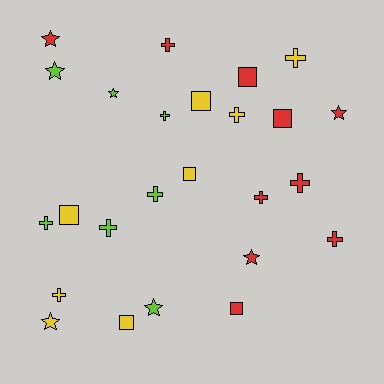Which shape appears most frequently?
Cross, with 11 objects.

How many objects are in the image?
There are 25 objects.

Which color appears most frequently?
Red, with 10 objects.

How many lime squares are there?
There are no lime squares.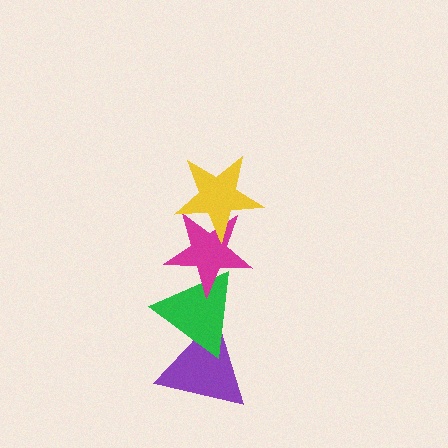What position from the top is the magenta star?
The magenta star is 2nd from the top.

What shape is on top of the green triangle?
The magenta star is on top of the green triangle.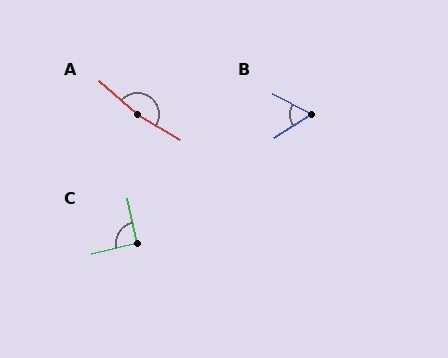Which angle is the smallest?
B, at approximately 60 degrees.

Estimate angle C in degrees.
Approximately 92 degrees.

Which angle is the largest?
A, at approximately 169 degrees.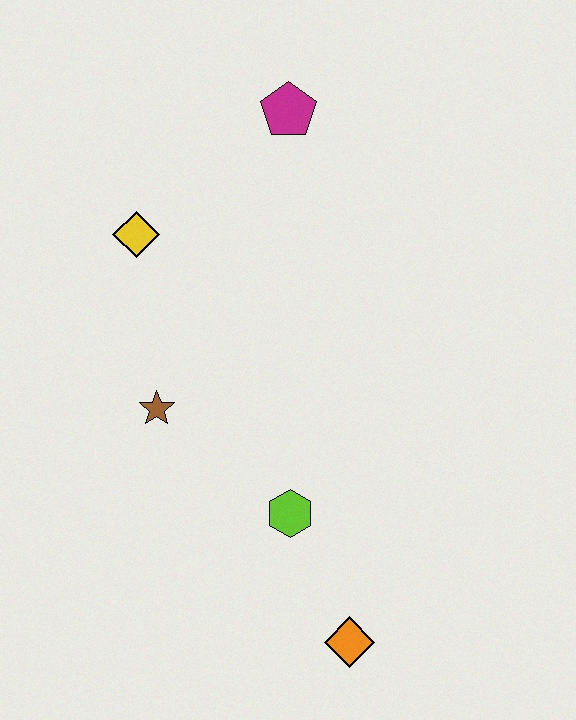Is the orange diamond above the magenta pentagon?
No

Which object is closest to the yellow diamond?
The brown star is closest to the yellow diamond.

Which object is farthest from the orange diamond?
The magenta pentagon is farthest from the orange diamond.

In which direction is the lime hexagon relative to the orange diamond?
The lime hexagon is above the orange diamond.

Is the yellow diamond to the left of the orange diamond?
Yes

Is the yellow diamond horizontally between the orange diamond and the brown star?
No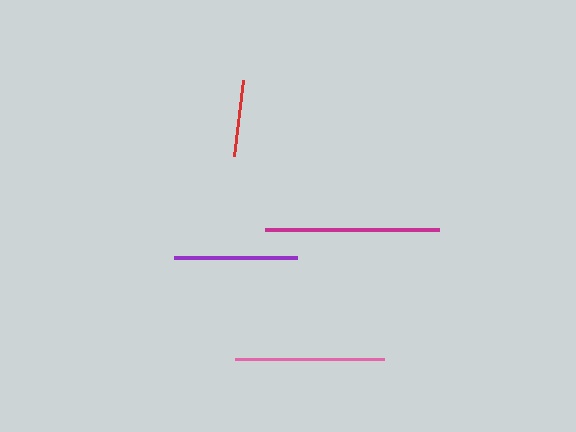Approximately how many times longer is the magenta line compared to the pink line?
The magenta line is approximately 1.2 times the length of the pink line.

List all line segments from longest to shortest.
From longest to shortest: magenta, pink, purple, red.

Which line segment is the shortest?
The red line is the shortest at approximately 77 pixels.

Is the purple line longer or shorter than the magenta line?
The magenta line is longer than the purple line.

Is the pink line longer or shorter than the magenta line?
The magenta line is longer than the pink line.